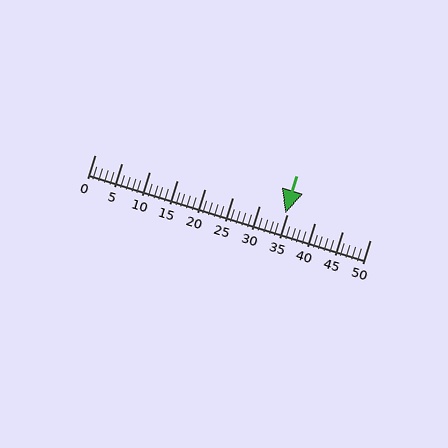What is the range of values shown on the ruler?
The ruler shows values from 0 to 50.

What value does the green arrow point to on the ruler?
The green arrow points to approximately 35.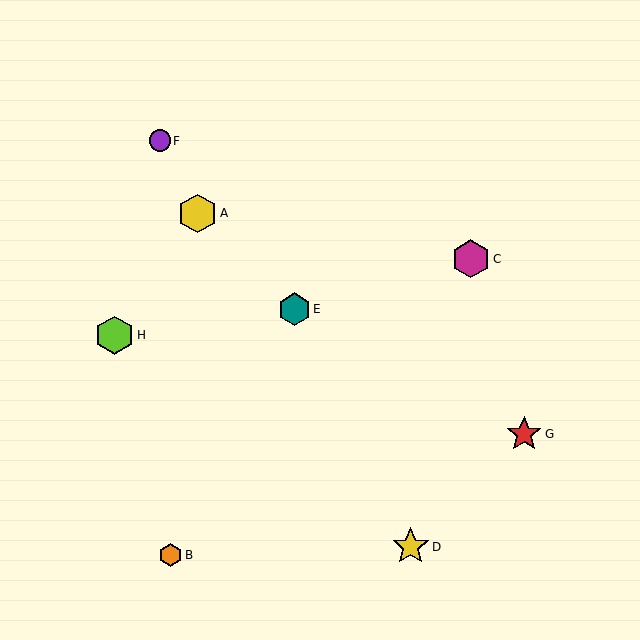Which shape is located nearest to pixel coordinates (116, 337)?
The lime hexagon (labeled H) at (114, 335) is nearest to that location.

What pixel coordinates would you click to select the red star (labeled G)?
Click at (524, 434) to select the red star G.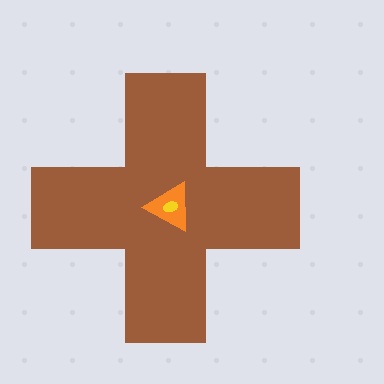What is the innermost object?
The yellow ellipse.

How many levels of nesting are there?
3.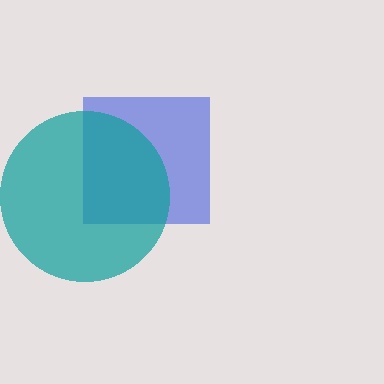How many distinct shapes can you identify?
There are 2 distinct shapes: a blue square, a teal circle.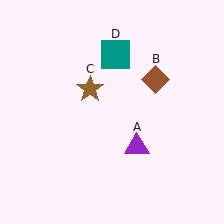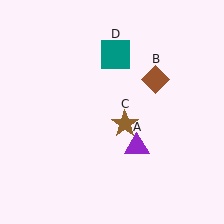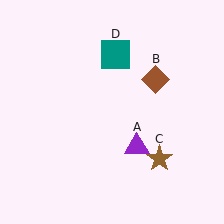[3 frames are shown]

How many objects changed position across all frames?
1 object changed position: brown star (object C).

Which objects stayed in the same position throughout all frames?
Purple triangle (object A) and brown diamond (object B) and teal square (object D) remained stationary.